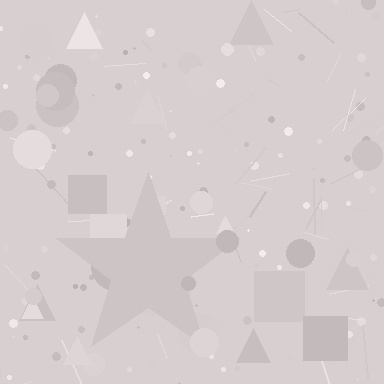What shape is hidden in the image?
A star is hidden in the image.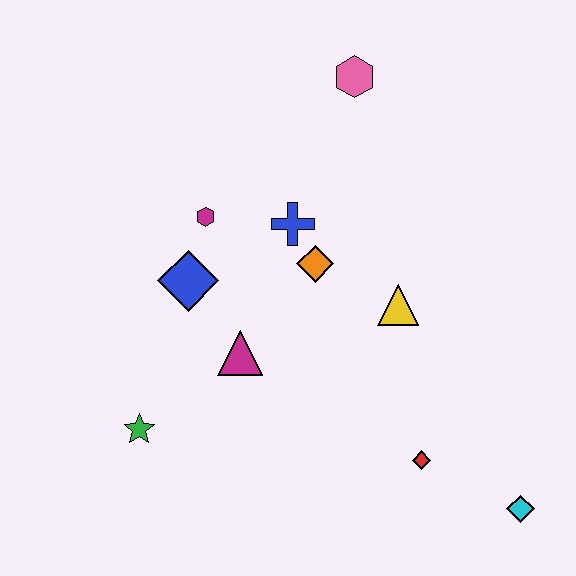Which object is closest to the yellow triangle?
The orange diamond is closest to the yellow triangle.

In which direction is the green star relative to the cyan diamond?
The green star is to the left of the cyan diamond.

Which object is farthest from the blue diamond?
The cyan diamond is farthest from the blue diamond.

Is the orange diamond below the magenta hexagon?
Yes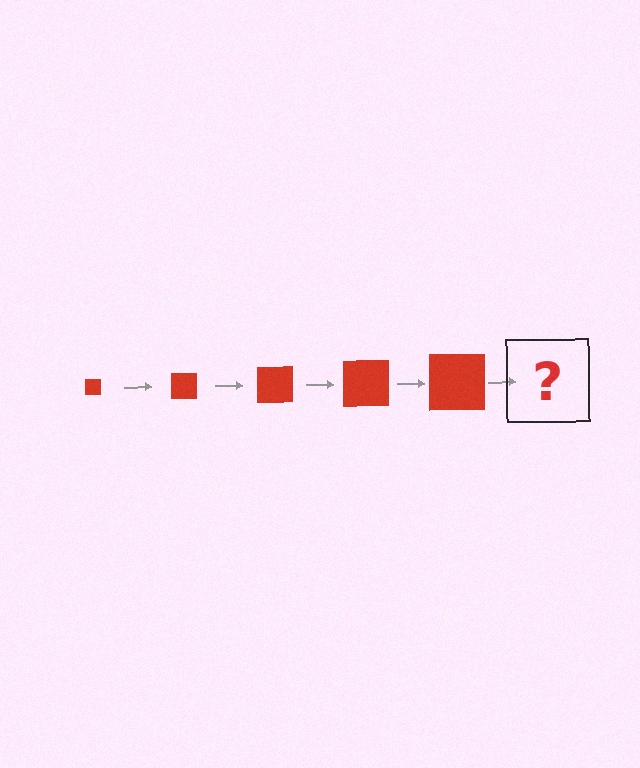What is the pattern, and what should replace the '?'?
The pattern is that the square gets progressively larger each step. The '?' should be a red square, larger than the previous one.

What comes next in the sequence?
The next element should be a red square, larger than the previous one.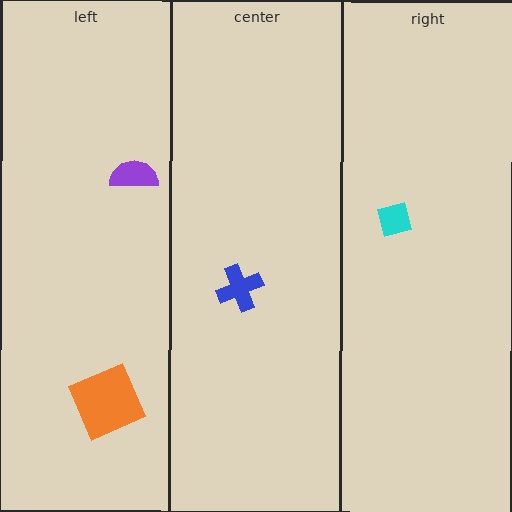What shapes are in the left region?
The orange square, the purple semicircle.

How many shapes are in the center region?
1.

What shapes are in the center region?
The blue cross.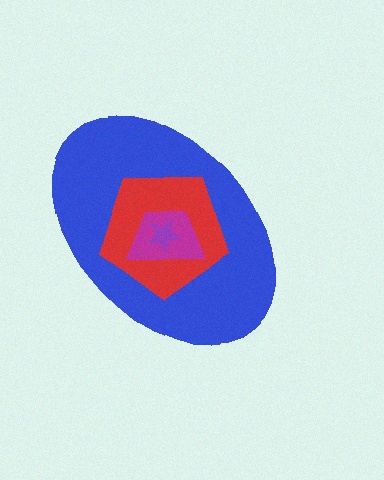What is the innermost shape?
The purple star.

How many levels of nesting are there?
4.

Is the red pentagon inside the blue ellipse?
Yes.